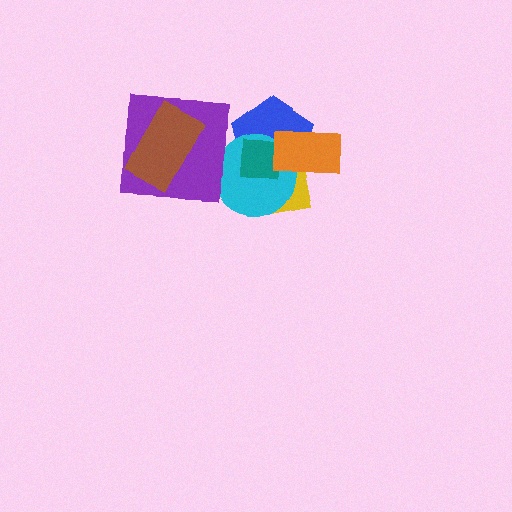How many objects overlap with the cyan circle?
4 objects overlap with the cyan circle.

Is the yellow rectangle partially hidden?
Yes, it is partially covered by another shape.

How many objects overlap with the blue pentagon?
4 objects overlap with the blue pentagon.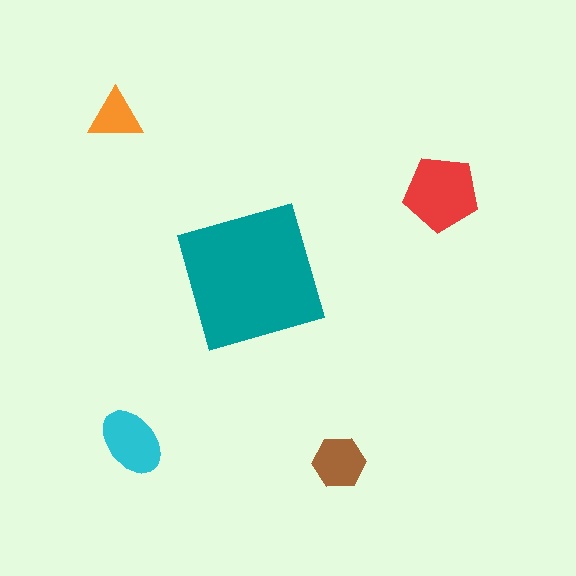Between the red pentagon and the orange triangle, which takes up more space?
The red pentagon.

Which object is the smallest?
The orange triangle.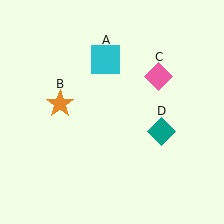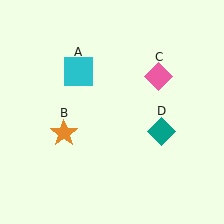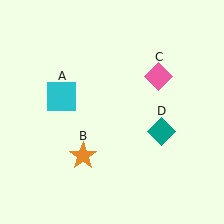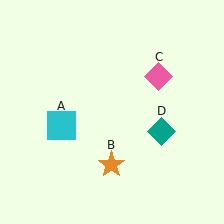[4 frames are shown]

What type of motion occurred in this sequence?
The cyan square (object A), orange star (object B) rotated counterclockwise around the center of the scene.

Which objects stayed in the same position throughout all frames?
Pink diamond (object C) and teal diamond (object D) remained stationary.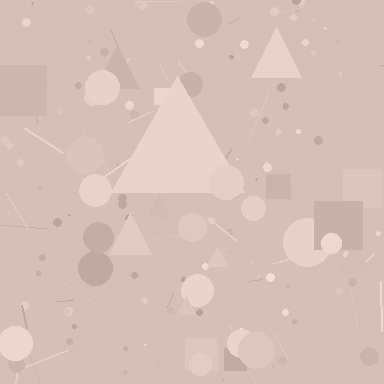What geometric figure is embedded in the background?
A triangle is embedded in the background.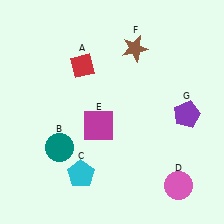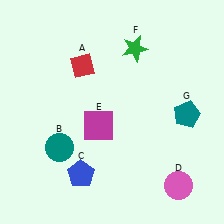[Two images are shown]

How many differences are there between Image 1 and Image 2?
There are 3 differences between the two images.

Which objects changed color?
C changed from cyan to blue. F changed from brown to green. G changed from purple to teal.